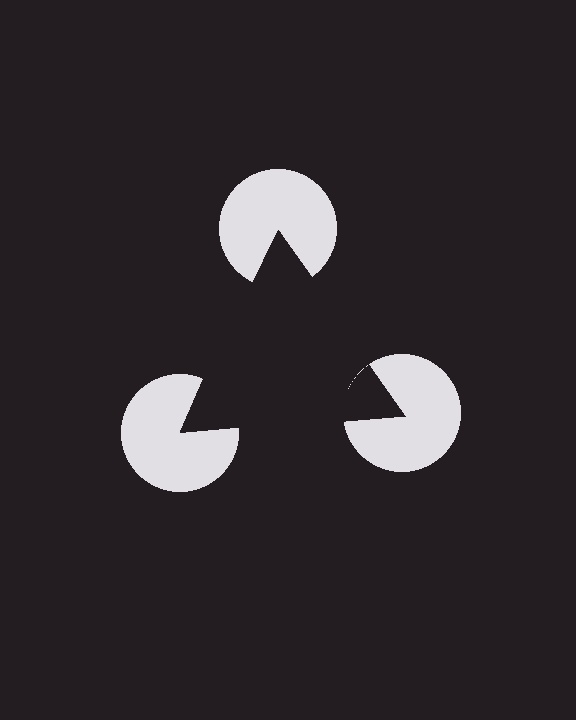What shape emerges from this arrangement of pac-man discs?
An illusory triangle — its edges are inferred from the aligned wedge cuts in the pac-man discs, not physically drawn.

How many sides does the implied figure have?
3 sides.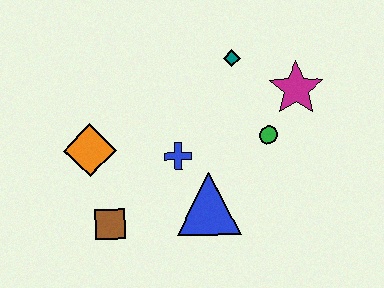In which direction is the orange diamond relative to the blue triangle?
The orange diamond is to the left of the blue triangle.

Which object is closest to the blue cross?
The blue triangle is closest to the blue cross.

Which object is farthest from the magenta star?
The brown square is farthest from the magenta star.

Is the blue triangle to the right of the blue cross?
Yes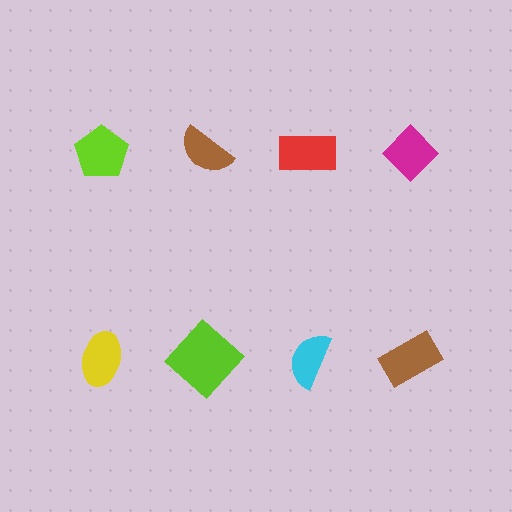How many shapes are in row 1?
4 shapes.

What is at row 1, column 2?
A brown semicircle.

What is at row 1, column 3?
A red rectangle.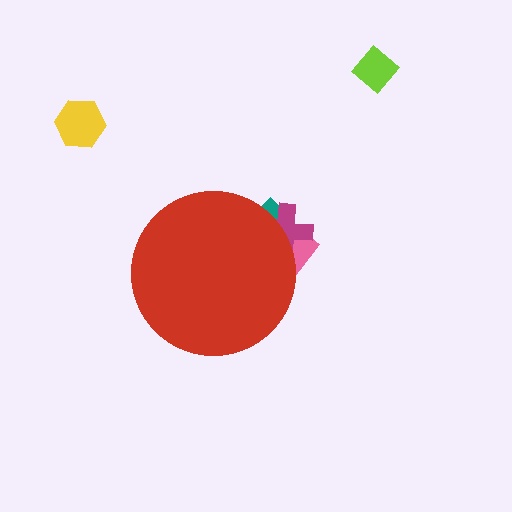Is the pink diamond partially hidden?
Yes, the pink diamond is partially hidden behind the red circle.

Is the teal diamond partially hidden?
Yes, the teal diamond is partially hidden behind the red circle.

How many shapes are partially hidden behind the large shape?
3 shapes are partially hidden.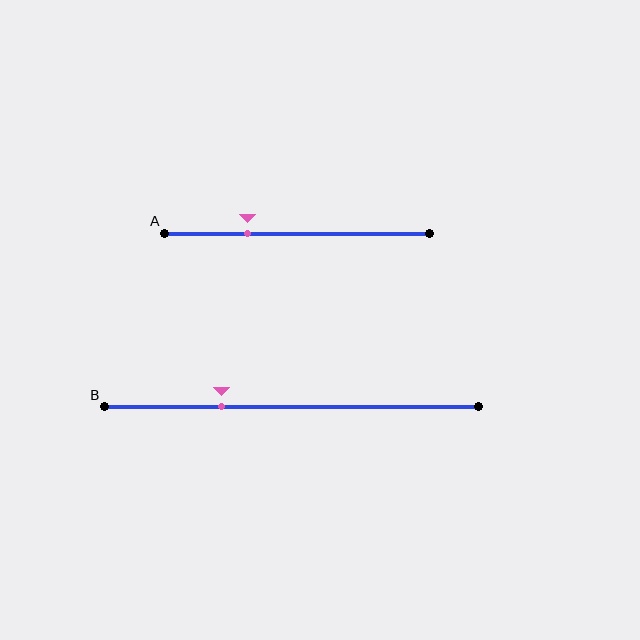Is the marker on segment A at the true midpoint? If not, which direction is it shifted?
No, the marker on segment A is shifted to the left by about 19% of the segment length.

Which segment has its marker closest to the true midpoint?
Segment A has its marker closest to the true midpoint.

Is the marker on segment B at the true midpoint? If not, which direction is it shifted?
No, the marker on segment B is shifted to the left by about 19% of the segment length.